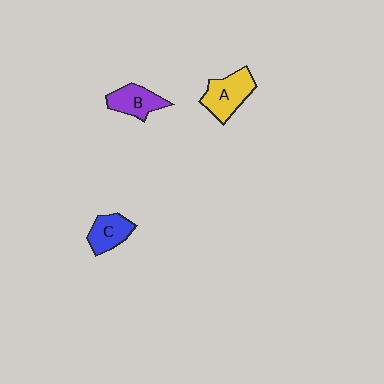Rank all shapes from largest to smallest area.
From largest to smallest: A (yellow), B (purple), C (blue).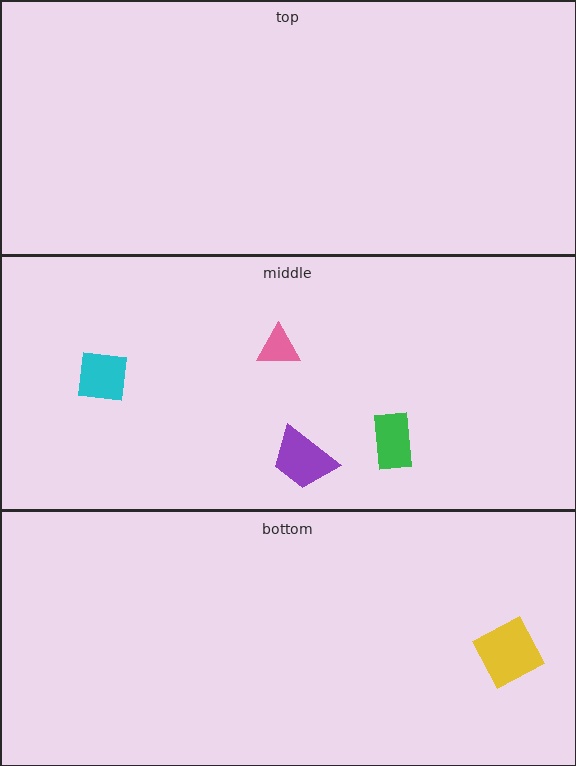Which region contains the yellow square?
The bottom region.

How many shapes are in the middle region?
4.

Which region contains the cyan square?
The middle region.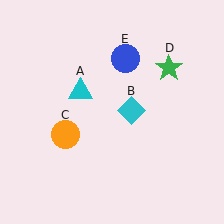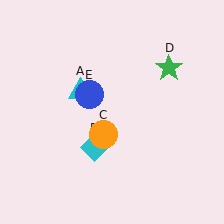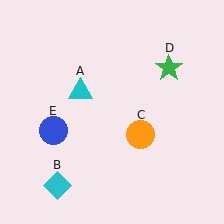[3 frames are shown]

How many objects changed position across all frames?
3 objects changed position: cyan diamond (object B), orange circle (object C), blue circle (object E).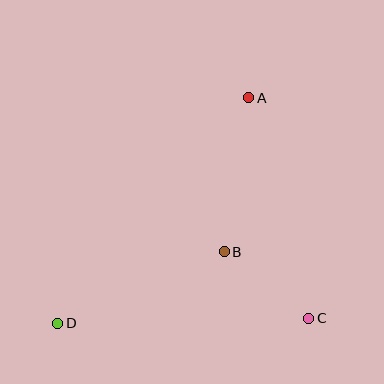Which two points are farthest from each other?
Points A and D are farthest from each other.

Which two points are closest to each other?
Points B and C are closest to each other.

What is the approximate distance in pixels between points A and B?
The distance between A and B is approximately 156 pixels.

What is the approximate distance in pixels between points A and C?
The distance between A and C is approximately 229 pixels.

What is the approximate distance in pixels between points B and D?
The distance between B and D is approximately 181 pixels.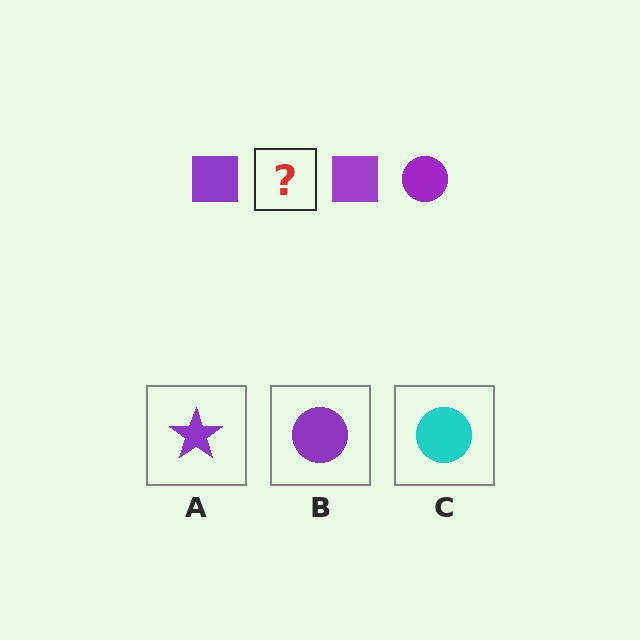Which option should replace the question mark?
Option B.